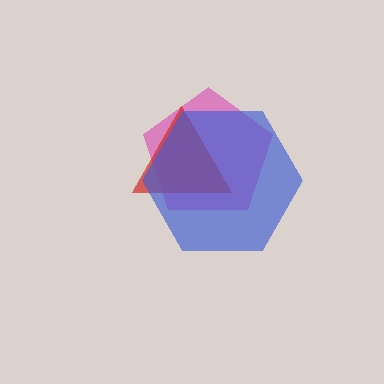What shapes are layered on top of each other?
The layered shapes are: a pink pentagon, a red triangle, a blue hexagon.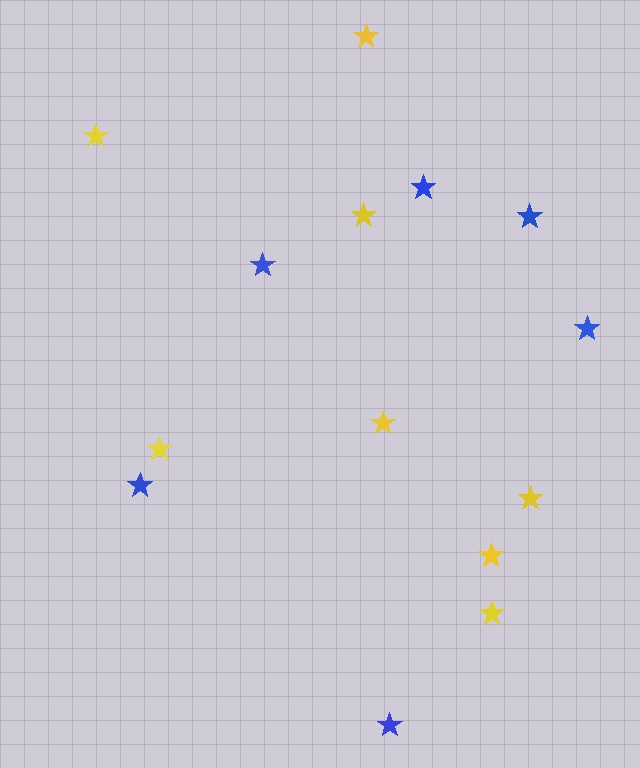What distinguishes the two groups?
There are 2 groups: one group of yellow stars (8) and one group of blue stars (6).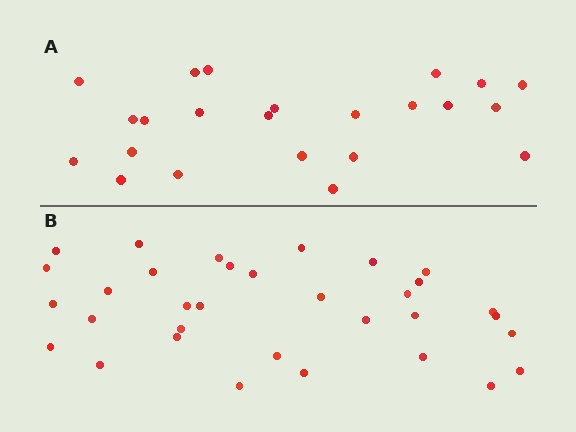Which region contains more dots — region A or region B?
Region B (the bottom region) has more dots.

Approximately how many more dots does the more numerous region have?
Region B has roughly 10 or so more dots than region A.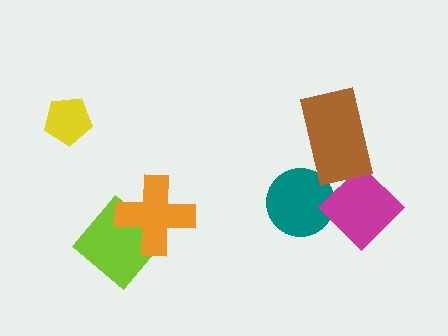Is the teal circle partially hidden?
Yes, it is partially covered by another shape.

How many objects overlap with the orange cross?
1 object overlaps with the orange cross.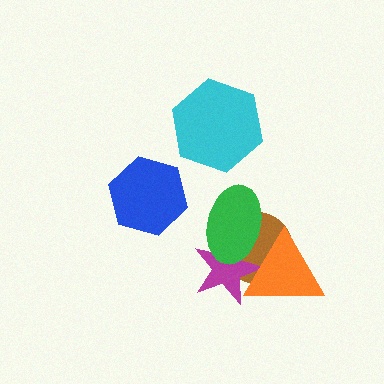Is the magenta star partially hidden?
Yes, it is partially covered by another shape.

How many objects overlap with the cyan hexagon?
0 objects overlap with the cyan hexagon.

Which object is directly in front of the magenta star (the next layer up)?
The green ellipse is directly in front of the magenta star.